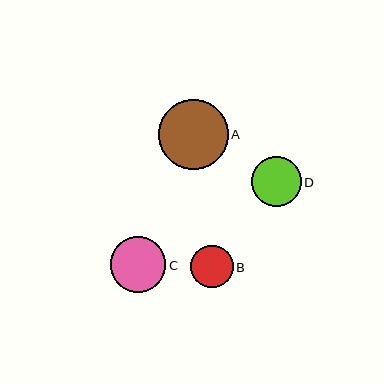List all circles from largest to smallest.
From largest to smallest: A, C, D, B.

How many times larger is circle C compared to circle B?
Circle C is approximately 1.3 times the size of circle B.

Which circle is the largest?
Circle A is the largest with a size of approximately 70 pixels.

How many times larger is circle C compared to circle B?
Circle C is approximately 1.3 times the size of circle B.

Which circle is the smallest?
Circle B is the smallest with a size of approximately 42 pixels.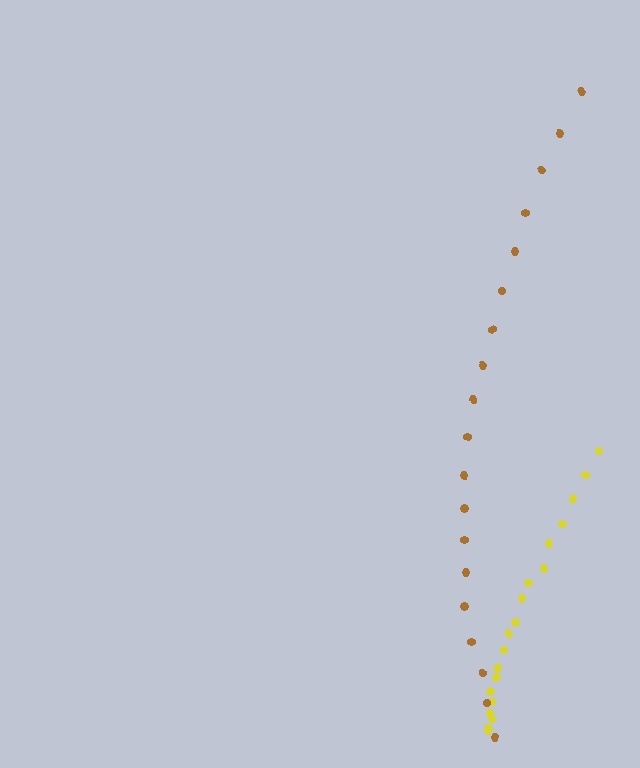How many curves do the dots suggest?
There are 2 distinct paths.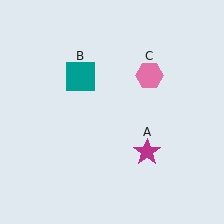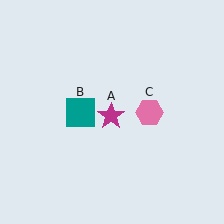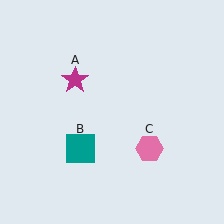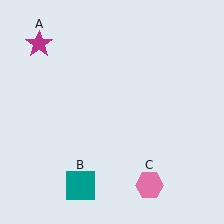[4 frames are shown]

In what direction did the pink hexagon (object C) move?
The pink hexagon (object C) moved down.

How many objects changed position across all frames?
3 objects changed position: magenta star (object A), teal square (object B), pink hexagon (object C).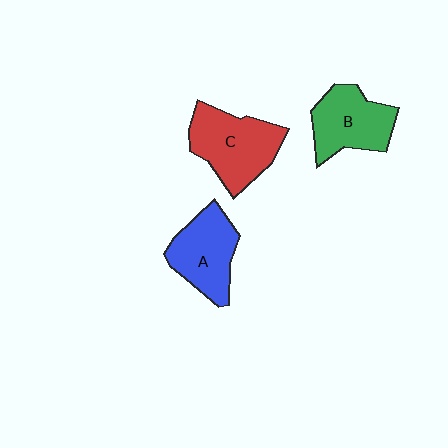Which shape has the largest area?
Shape C (red).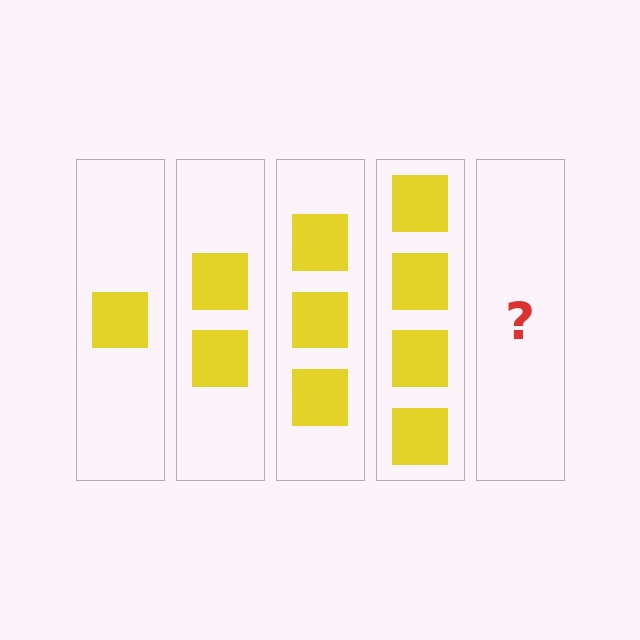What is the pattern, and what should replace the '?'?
The pattern is that each step adds one more square. The '?' should be 5 squares.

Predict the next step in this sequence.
The next step is 5 squares.